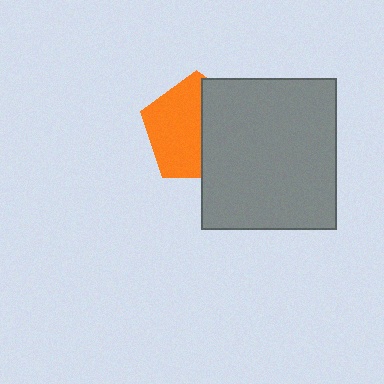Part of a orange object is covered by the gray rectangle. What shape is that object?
It is a pentagon.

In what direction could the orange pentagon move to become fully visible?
The orange pentagon could move left. That would shift it out from behind the gray rectangle entirely.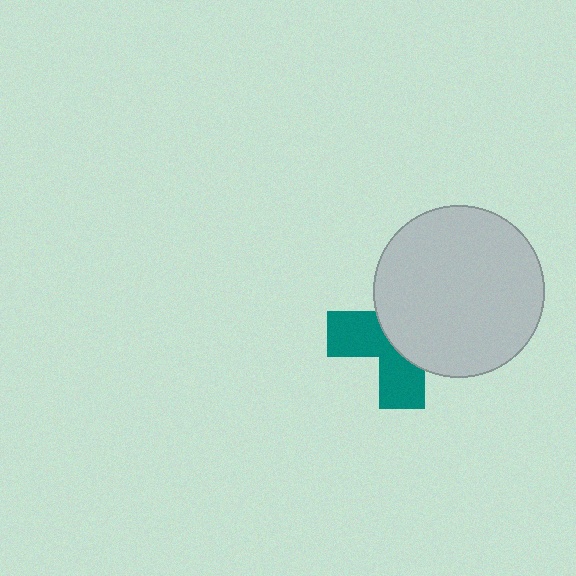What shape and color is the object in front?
The object in front is a light gray circle.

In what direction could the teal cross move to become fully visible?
The teal cross could move toward the lower-left. That would shift it out from behind the light gray circle entirely.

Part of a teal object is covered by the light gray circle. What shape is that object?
It is a cross.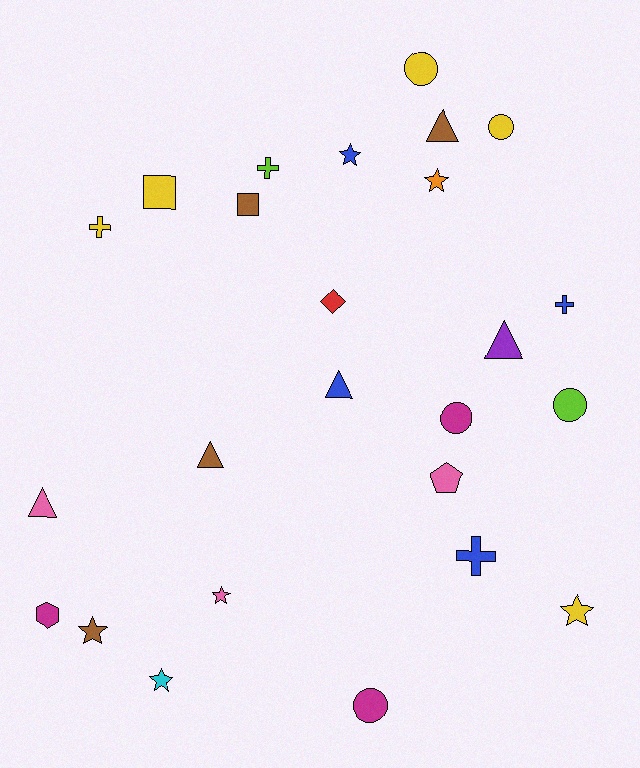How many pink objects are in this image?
There are 3 pink objects.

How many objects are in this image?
There are 25 objects.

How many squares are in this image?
There are 2 squares.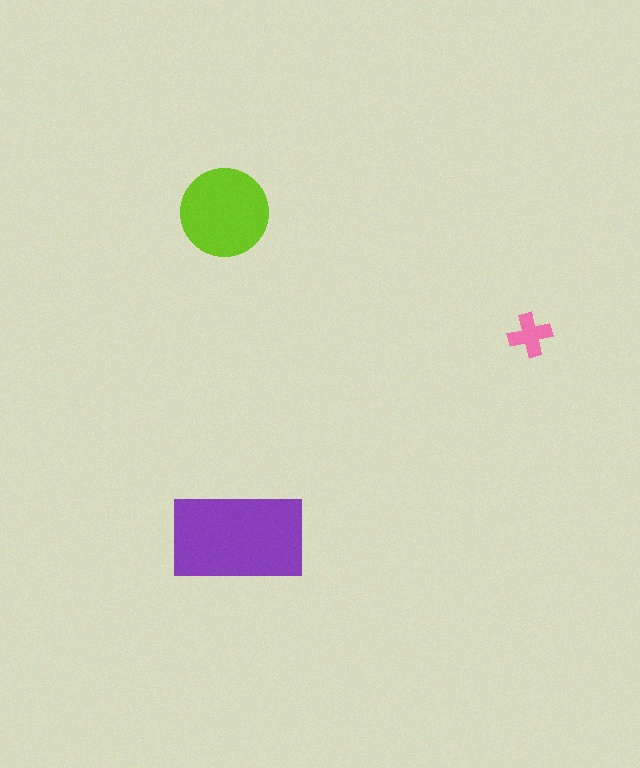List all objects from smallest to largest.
The pink cross, the lime circle, the purple rectangle.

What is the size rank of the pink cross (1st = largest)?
3rd.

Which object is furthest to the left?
The lime circle is leftmost.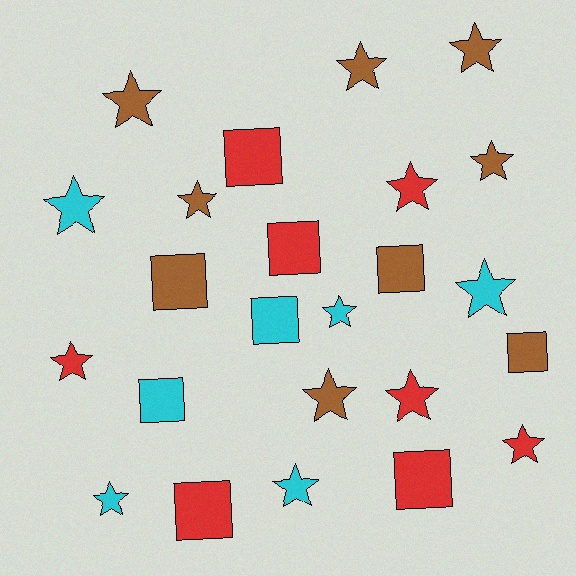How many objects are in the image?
There are 24 objects.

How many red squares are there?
There are 4 red squares.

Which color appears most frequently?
Brown, with 9 objects.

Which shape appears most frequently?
Star, with 15 objects.